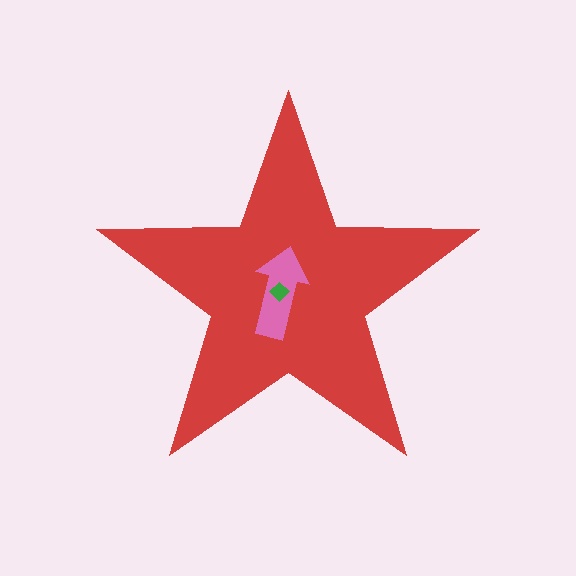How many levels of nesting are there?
3.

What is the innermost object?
The green diamond.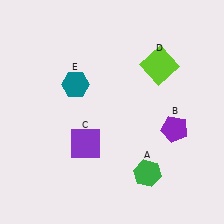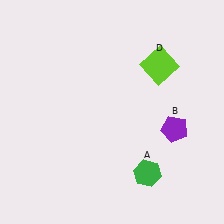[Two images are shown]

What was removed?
The purple square (C), the teal hexagon (E) were removed in Image 2.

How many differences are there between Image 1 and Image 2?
There are 2 differences between the two images.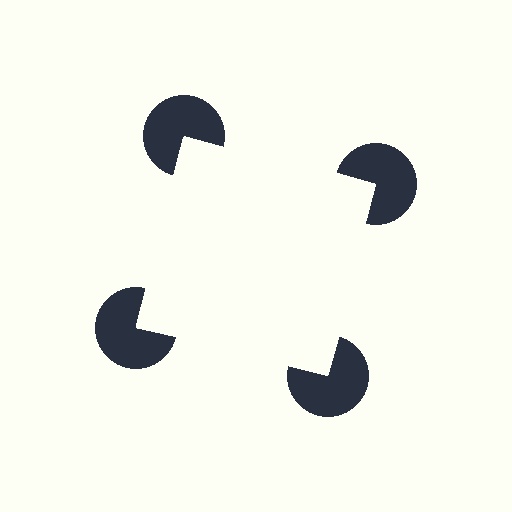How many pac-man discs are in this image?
There are 4 — one at each vertex of the illusory square.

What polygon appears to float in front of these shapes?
An illusory square — its edges are inferred from the aligned wedge cuts in the pac-man discs, not physically drawn.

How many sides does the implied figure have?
4 sides.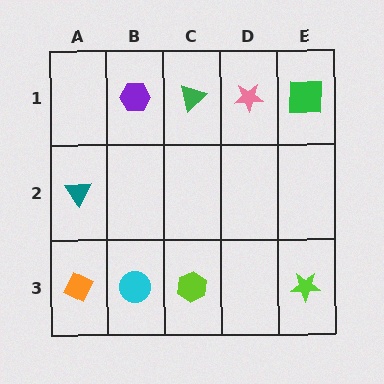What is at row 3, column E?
A lime star.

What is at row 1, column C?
A green triangle.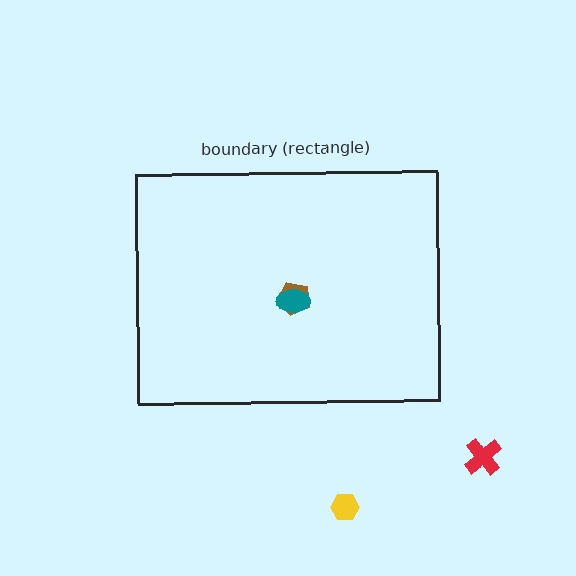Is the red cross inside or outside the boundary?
Outside.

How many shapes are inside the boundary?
2 inside, 2 outside.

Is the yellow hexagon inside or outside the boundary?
Outside.